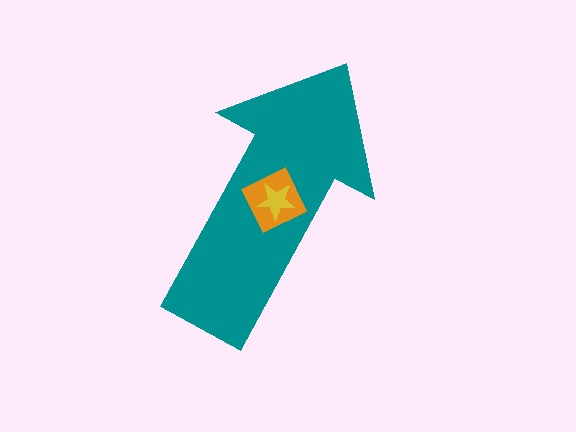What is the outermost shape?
The teal arrow.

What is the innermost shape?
The yellow star.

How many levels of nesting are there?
3.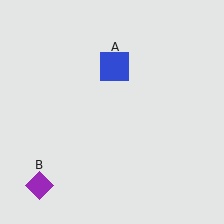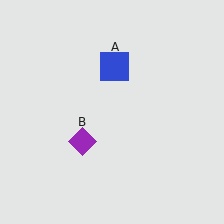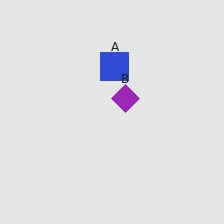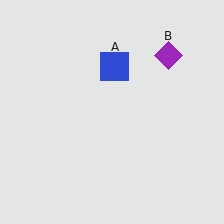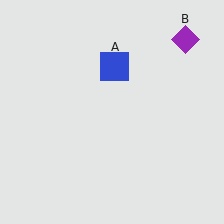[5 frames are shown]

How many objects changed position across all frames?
1 object changed position: purple diamond (object B).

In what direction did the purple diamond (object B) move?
The purple diamond (object B) moved up and to the right.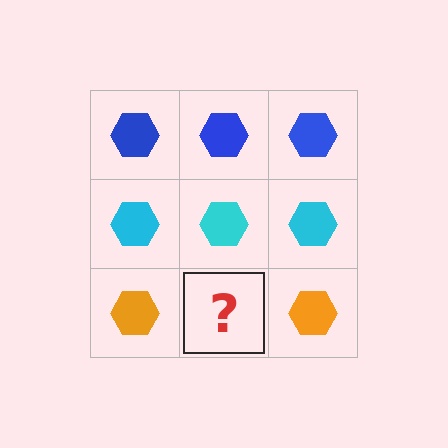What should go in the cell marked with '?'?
The missing cell should contain an orange hexagon.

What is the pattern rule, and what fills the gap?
The rule is that each row has a consistent color. The gap should be filled with an orange hexagon.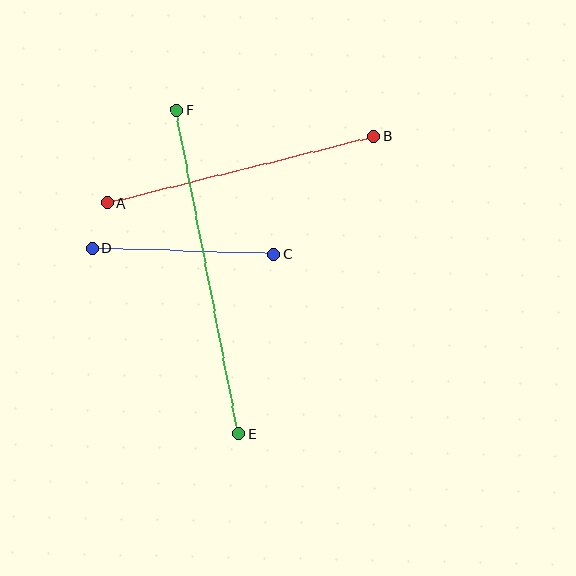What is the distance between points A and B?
The distance is approximately 275 pixels.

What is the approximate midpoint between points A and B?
The midpoint is at approximately (240, 170) pixels.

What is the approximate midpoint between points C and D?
The midpoint is at approximately (183, 251) pixels.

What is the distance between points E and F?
The distance is approximately 330 pixels.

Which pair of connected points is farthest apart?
Points E and F are farthest apart.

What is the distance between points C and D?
The distance is approximately 182 pixels.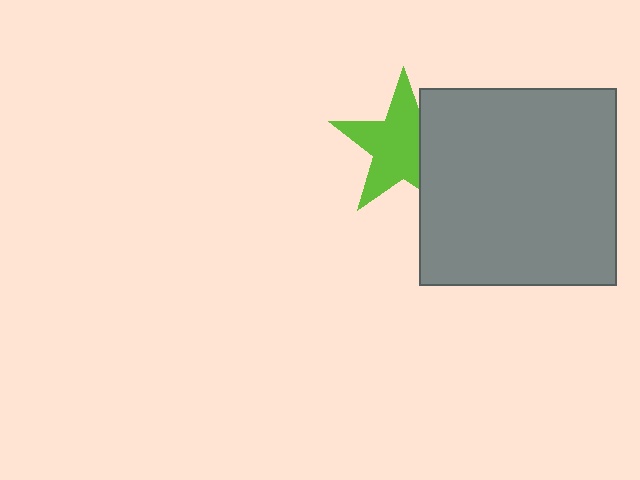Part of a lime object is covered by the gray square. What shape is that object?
It is a star.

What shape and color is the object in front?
The object in front is a gray square.